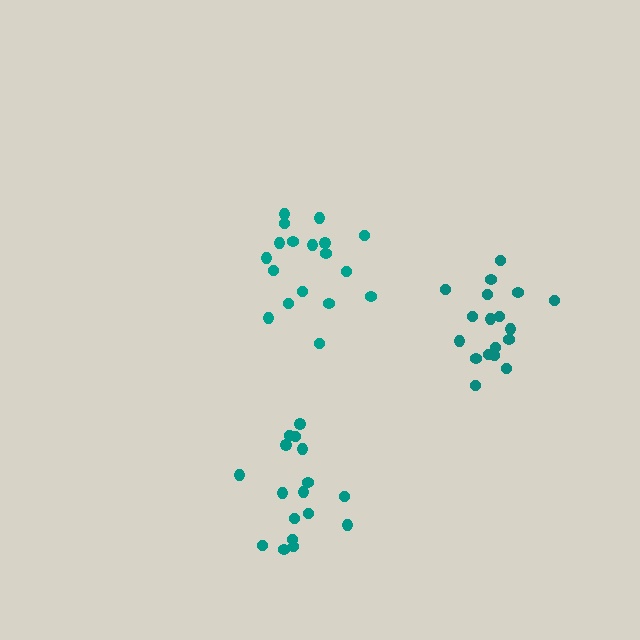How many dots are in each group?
Group 1: 18 dots, Group 2: 18 dots, Group 3: 17 dots (53 total).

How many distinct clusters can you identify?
There are 3 distinct clusters.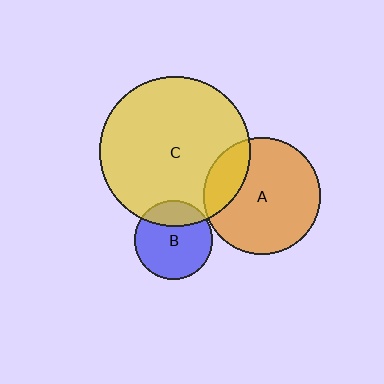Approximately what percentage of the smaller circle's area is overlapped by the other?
Approximately 20%.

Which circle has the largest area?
Circle C (yellow).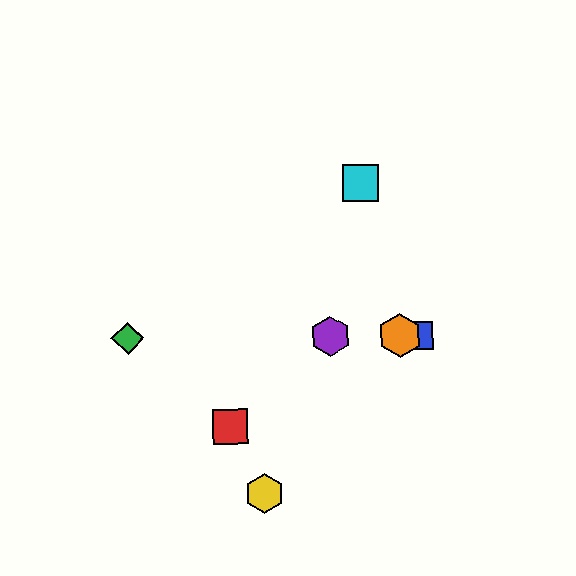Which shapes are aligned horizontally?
The blue square, the green diamond, the purple hexagon, the orange hexagon are aligned horizontally.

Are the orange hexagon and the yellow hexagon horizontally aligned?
No, the orange hexagon is at y≈335 and the yellow hexagon is at y≈493.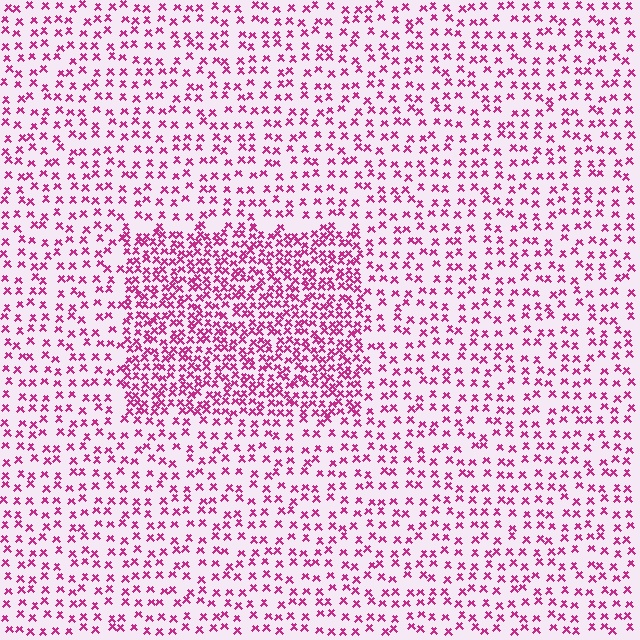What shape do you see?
I see a rectangle.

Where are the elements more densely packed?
The elements are more densely packed inside the rectangle boundary.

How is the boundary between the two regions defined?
The boundary is defined by a change in element density (approximately 2.1x ratio). All elements are the same color, size, and shape.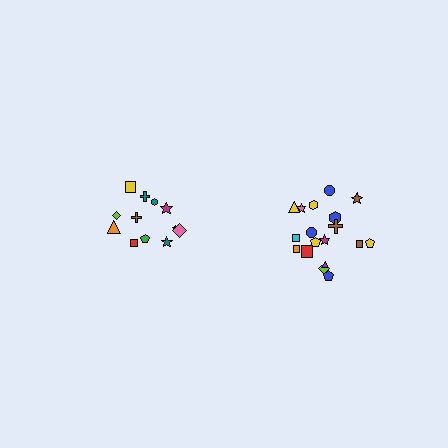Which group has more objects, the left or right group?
The right group.